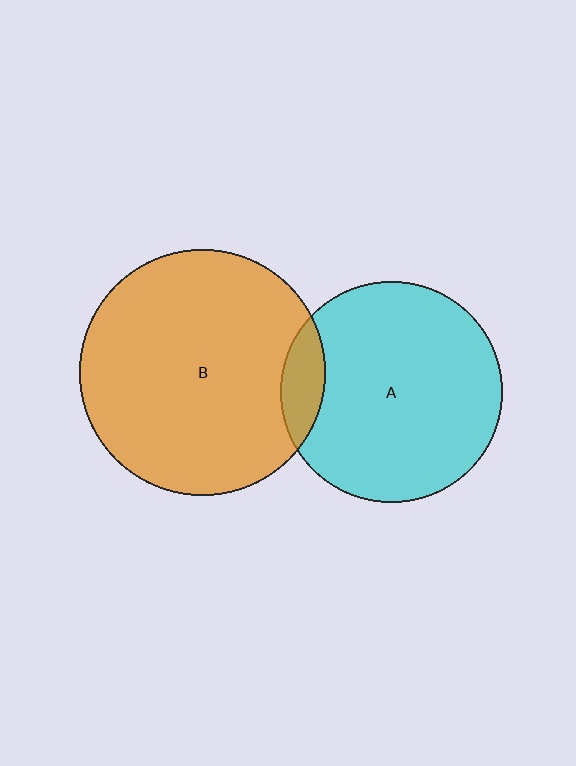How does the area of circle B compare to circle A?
Approximately 1.2 times.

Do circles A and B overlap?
Yes.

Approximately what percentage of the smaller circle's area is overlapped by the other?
Approximately 10%.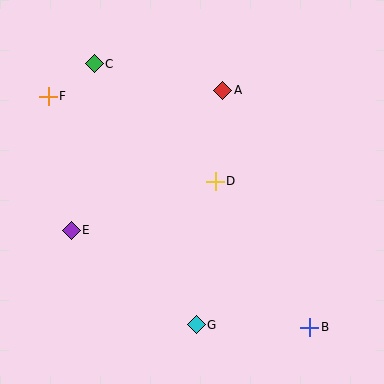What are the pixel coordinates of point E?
Point E is at (71, 230).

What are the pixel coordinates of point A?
Point A is at (223, 90).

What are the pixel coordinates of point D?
Point D is at (215, 181).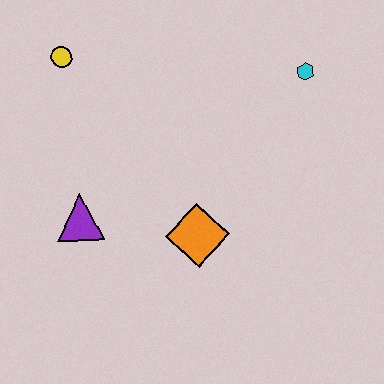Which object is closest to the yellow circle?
The purple triangle is closest to the yellow circle.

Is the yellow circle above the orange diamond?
Yes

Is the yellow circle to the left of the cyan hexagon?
Yes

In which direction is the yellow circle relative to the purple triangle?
The yellow circle is above the purple triangle.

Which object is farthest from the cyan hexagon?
The purple triangle is farthest from the cyan hexagon.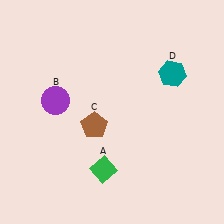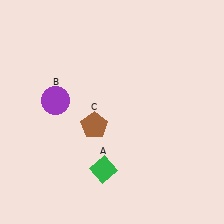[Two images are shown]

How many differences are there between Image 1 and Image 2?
There is 1 difference between the two images.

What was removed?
The teal hexagon (D) was removed in Image 2.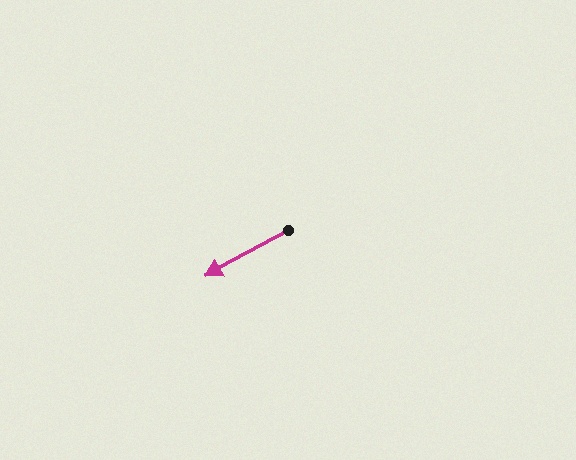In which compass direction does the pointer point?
Southwest.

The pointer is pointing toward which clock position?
Roughly 8 o'clock.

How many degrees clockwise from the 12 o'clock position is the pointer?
Approximately 241 degrees.